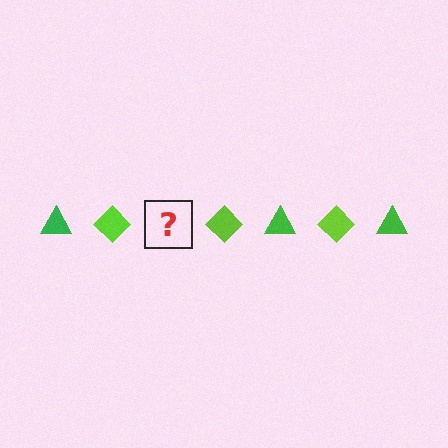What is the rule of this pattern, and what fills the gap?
The rule is that the pattern alternates between green triangle and lime diamond. The gap should be filled with a green triangle.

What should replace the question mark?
The question mark should be replaced with a green triangle.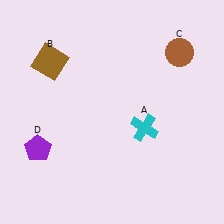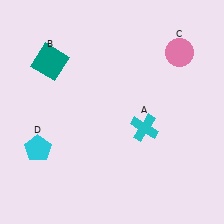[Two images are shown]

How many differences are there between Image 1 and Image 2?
There are 3 differences between the two images.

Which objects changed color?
B changed from brown to teal. C changed from brown to pink. D changed from purple to cyan.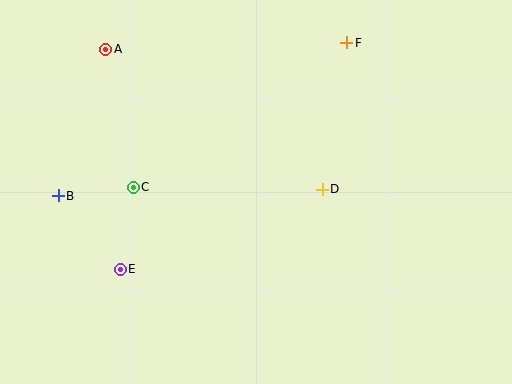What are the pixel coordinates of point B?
Point B is at (58, 196).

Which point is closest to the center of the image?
Point D at (322, 189) is closest to the center.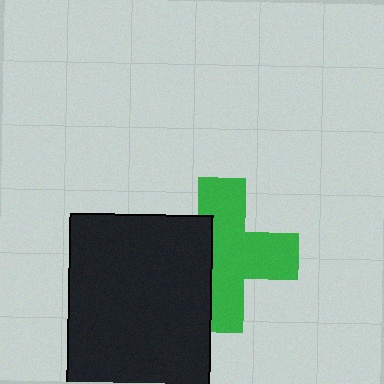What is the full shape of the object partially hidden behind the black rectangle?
The partially hidden object is a green cross.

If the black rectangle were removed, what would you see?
You would see the complete green cross.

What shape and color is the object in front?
The object in front is a black rectangle.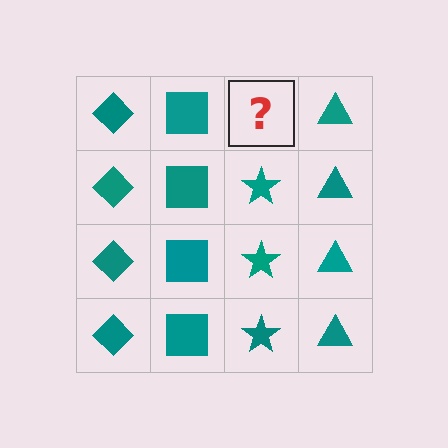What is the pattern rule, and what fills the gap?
The rule is that each column has a consistent shape. The gap should be filled with a teal star.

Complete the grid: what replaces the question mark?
The question mark should be replaced with a teal star.